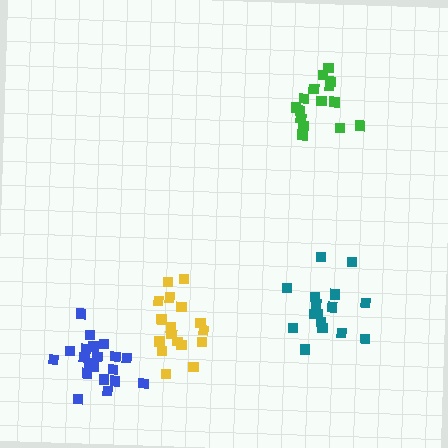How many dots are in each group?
Group 1: 20 dots, Group 2: 15 dots, Group 3: 18 dots, Group 4: 16 dots (69 total).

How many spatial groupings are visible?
There are 4 spatial groupings.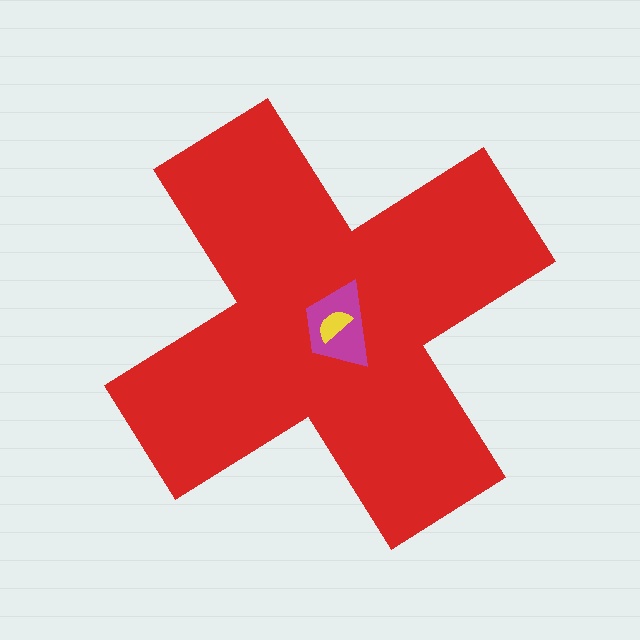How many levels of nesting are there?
3.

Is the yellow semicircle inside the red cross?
Yes.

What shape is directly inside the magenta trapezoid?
The yellow semicircle.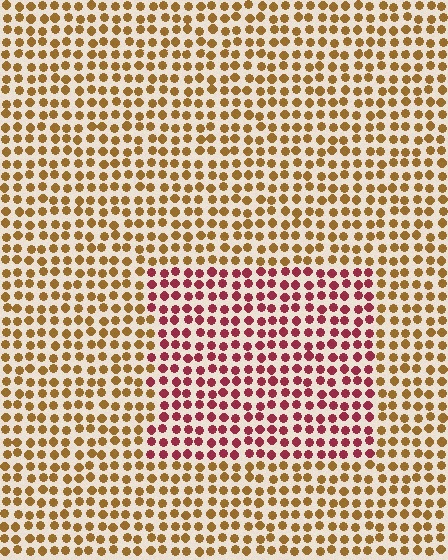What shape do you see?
I see a rectangle.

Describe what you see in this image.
The image is filled with small brown elements in a uniform arrangement. A rectangle-shaped region is visible where the elements are tinted to a slightly different hue, forming a subtle color boundary.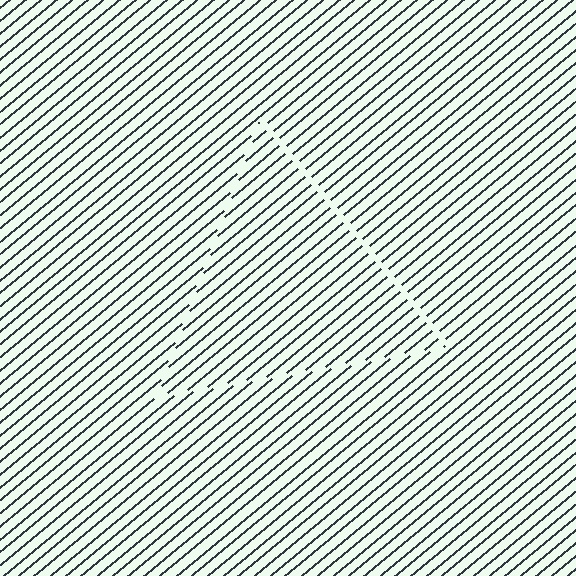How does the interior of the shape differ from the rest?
The interior of the shape contains the same grating, shifted by half a period — the contour is defined by the phase discontinuity where line-ends from the inner and outer gratings abut.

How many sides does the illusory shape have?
3 sides — the line-ends trace a triangle.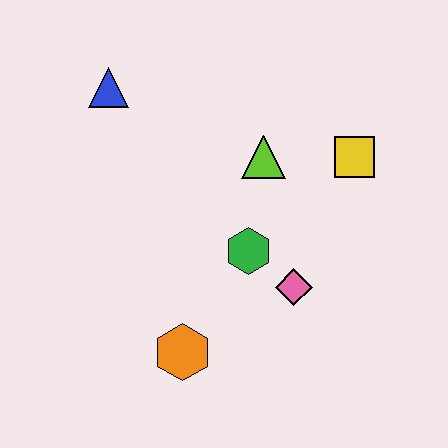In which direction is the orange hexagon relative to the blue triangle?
The orange hexagon is below the blue triangle.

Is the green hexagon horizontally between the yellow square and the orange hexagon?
Yes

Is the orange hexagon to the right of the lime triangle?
No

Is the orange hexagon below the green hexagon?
Yes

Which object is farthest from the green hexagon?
The blue triangle is farthest from the green hexagon.